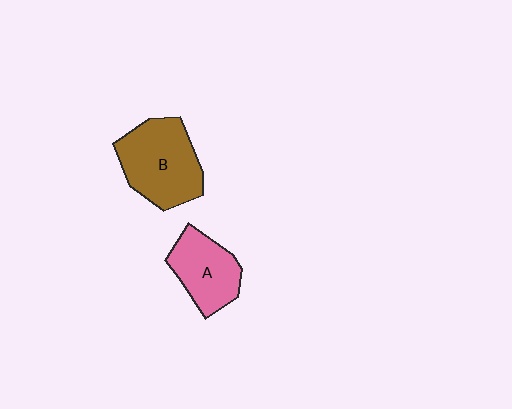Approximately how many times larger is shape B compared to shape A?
Approximately 1.4 times.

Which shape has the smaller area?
Shape A (pink).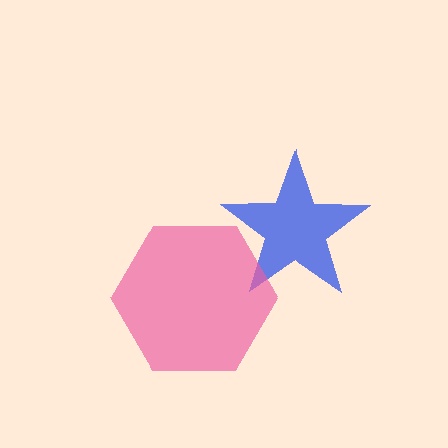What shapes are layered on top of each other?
The layered shapes are: a blue star, a pink hexagon.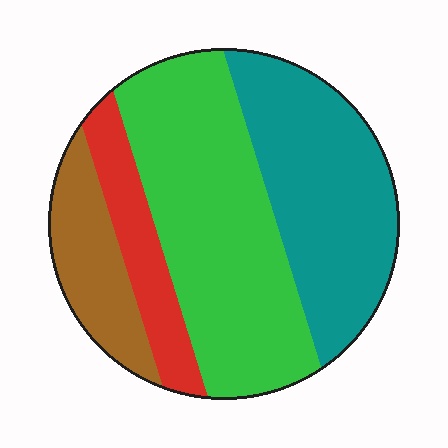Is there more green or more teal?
Green.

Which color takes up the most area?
Green, at roughly 40%.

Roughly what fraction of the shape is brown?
Brown takes up about one eighth (1/8) of the shape.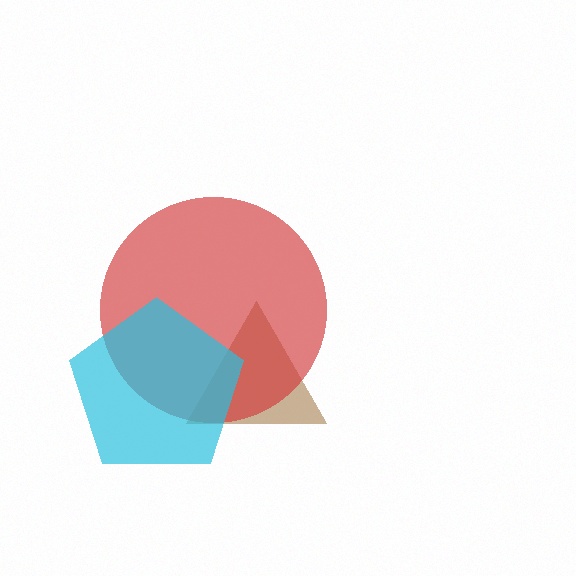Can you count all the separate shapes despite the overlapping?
Yes, there are 3 separate shapes.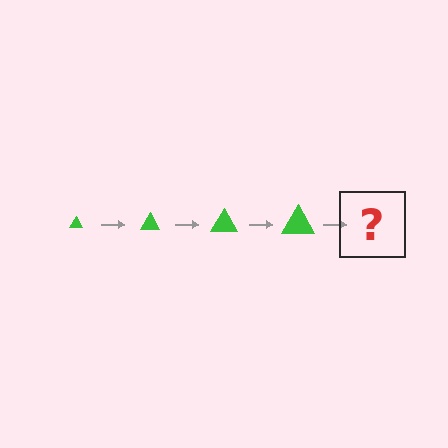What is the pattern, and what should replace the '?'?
The pattern is that the triangle gets progressively larger each step. The '?' should be a green triangle, larger than the previous one.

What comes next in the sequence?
The next element should be a green triangle, larger than the previous one.